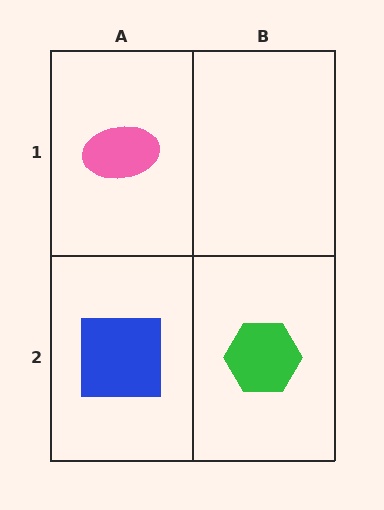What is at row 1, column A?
A pink ellipse.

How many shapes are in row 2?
2 shapes.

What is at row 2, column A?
A blue square.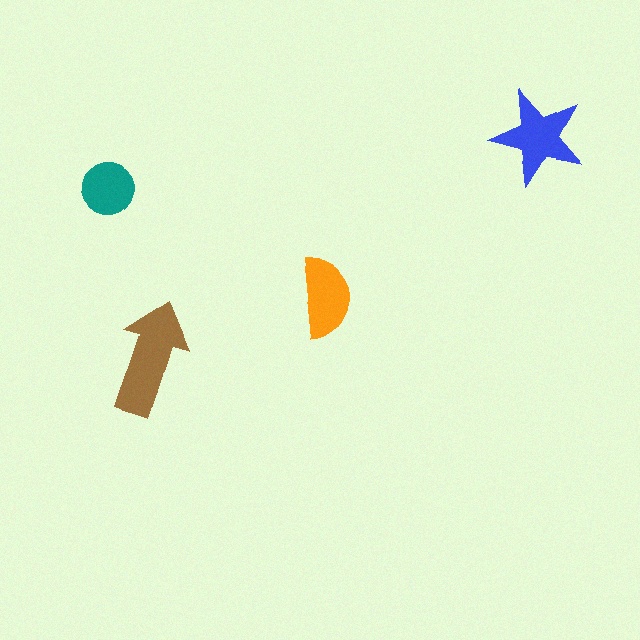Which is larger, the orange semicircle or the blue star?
The blue star.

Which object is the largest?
The brown arrow.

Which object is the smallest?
The teal circle.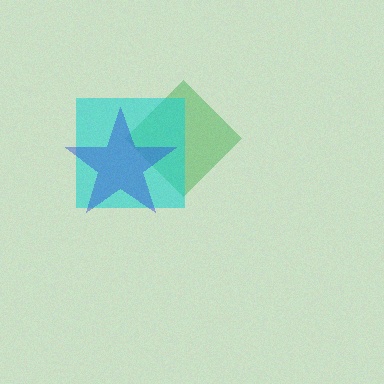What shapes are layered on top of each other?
The layered shapes are: a green diamond, a cyan square, a blue star.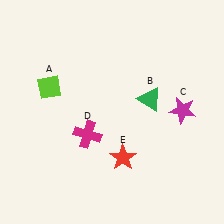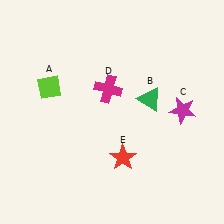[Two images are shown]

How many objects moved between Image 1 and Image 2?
1 object moved between the two images.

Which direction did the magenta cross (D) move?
The magenta cross (D) moved up.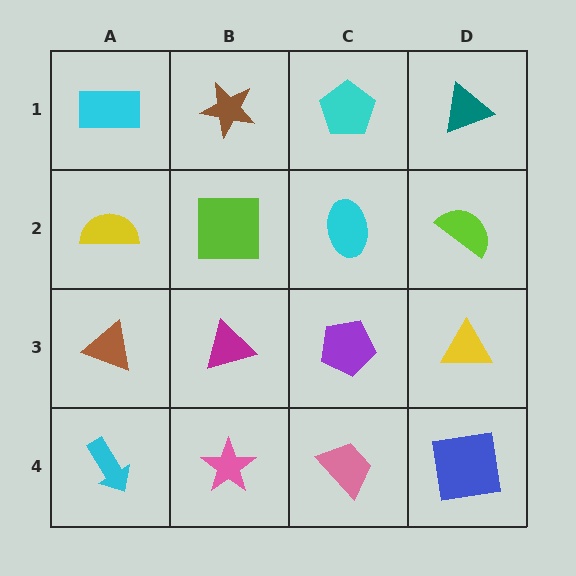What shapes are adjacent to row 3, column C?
A cyan ellipse (row 2, column C), a pink trapezoid (row 4, column C), a magenta triangle (row 3, column B), a yellow triangle (row 3, column D).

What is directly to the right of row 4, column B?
A pink trapezoid.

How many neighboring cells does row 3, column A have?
3.